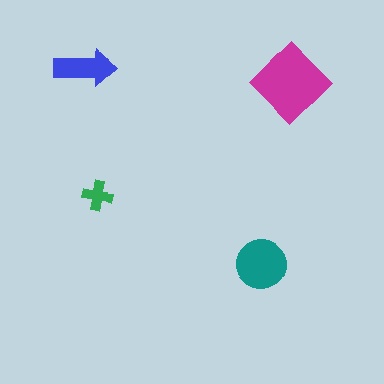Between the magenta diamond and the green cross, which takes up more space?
The magenta diamond.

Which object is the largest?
The magenta diamond.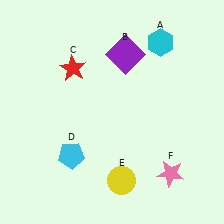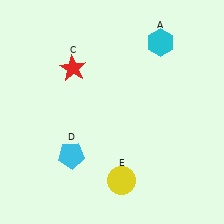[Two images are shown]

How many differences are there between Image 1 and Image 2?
There are 2 differences between the two images.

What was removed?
The purple square (B), the pink star (F) were removed in Image 2.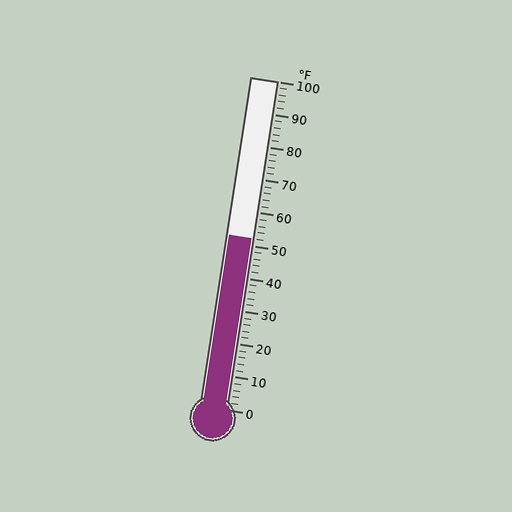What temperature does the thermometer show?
The thermometer shows approximately 52°F.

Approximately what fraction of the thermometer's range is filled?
The thermometer is filled to approximately 50% of its range.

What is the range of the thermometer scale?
The thermometer scale ranges from 0°F to 100°F.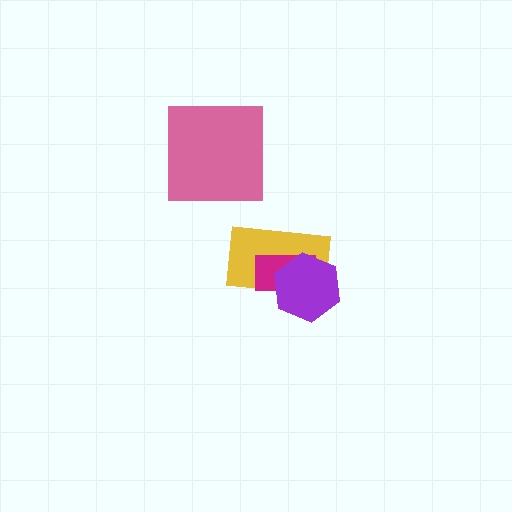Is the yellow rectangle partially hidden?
Yes, it is partially covered by another shape.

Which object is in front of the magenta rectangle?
The purple hexagon is in front of the magenta rectangle.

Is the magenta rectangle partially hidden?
Yes, it is partially covered by another shape.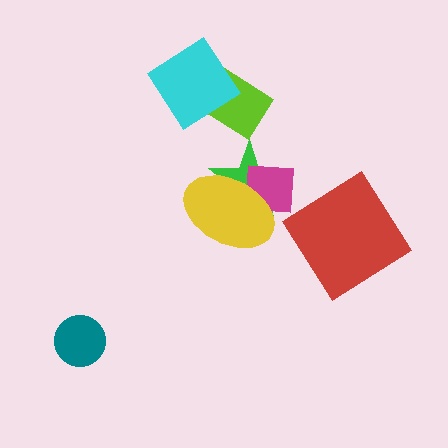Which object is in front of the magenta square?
The yellow ellipse is in front of the magenta square.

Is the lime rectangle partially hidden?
Yes, it is partially covered by another shape.